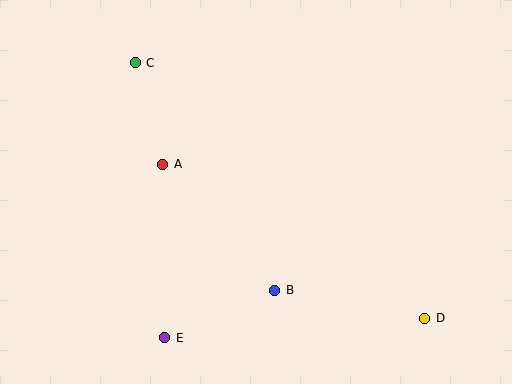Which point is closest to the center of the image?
Point A at (163, 164) is closest to the center.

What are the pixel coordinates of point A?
Point A is at (163, 164).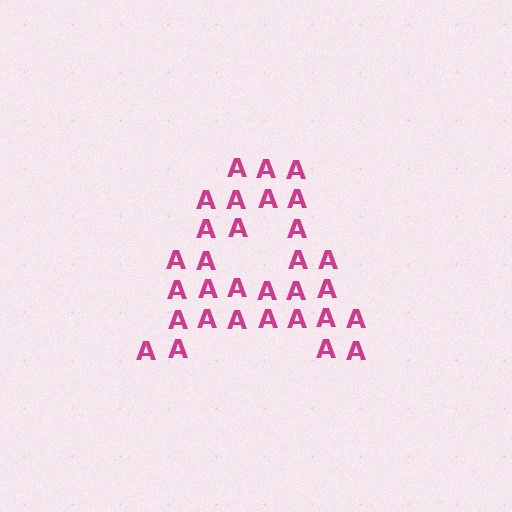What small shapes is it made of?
It is made of small letter A's.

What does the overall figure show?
The overall figure shows the letter A.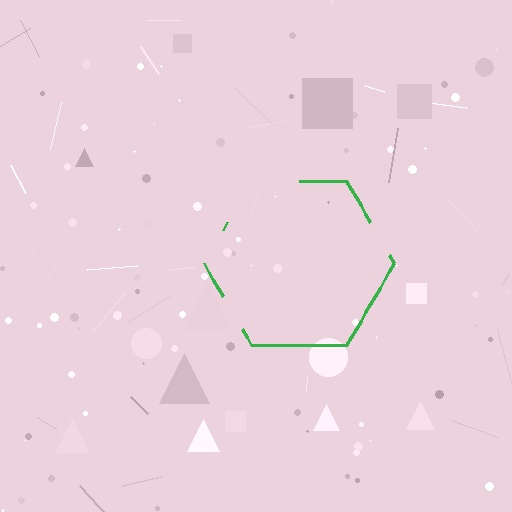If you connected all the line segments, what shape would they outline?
They would outline a hexagon.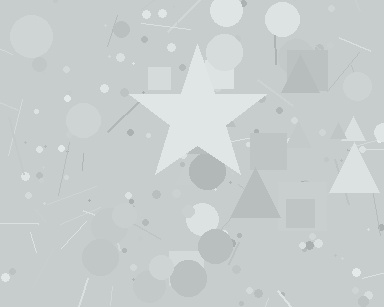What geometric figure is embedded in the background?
A star is embedded in the background.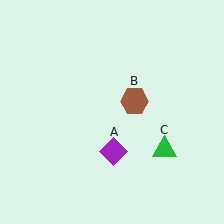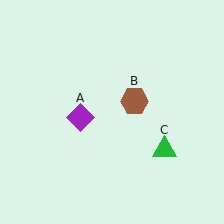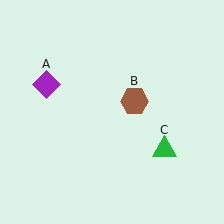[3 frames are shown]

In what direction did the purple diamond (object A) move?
The purple diamond (object A) moved up and to the left.